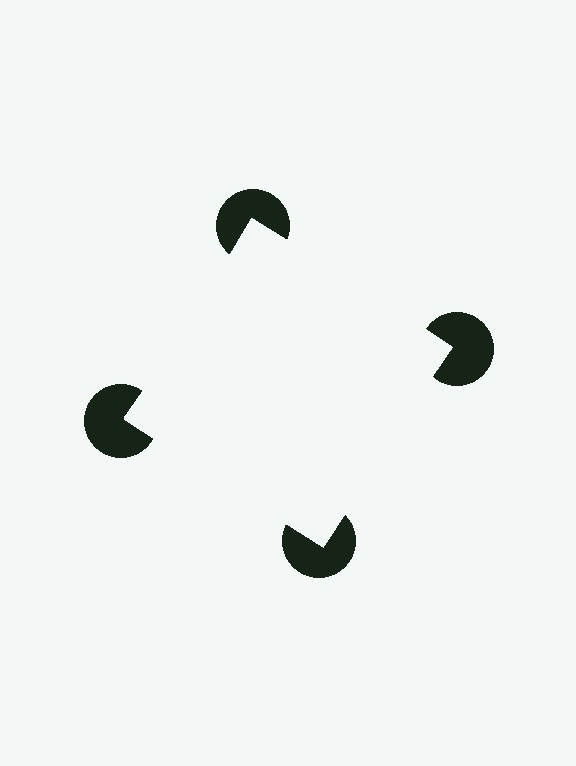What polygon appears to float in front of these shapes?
An illusory square — its edges are inferred from the aligned wedge cuts in the pac-man discs, not physically drawn.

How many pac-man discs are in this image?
There are 4 — one at each vertex of the illusory square.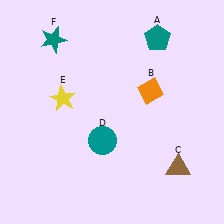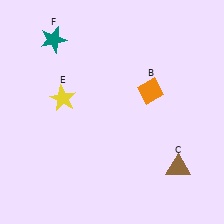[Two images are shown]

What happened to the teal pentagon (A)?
The teal pentagon (A) was removed in Image 2. It was in the top-right area of Image 1.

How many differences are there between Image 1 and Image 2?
There are 2 differences between the two images.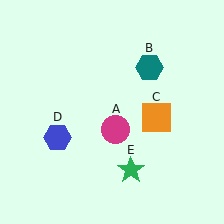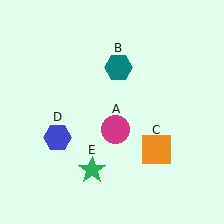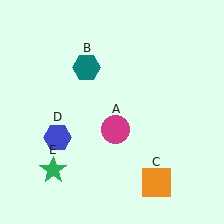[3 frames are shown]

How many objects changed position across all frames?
3 objects changed position: teal hexagon (object B), orange square (object C), green star (object E).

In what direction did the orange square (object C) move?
The orange square (object C) moved down.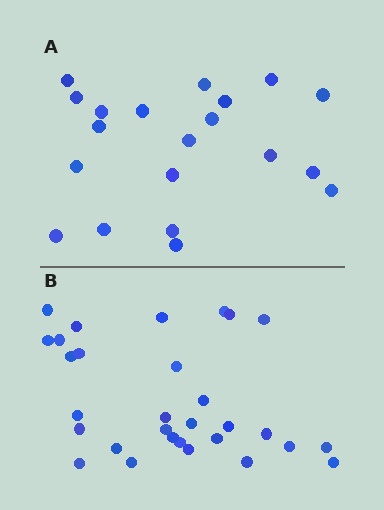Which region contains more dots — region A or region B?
Region B (the bottom region) has more dots.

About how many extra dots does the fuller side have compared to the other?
Region B has roughly 10 or so more dots than region A.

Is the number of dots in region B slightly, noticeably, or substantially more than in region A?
Region B has substantially more. The ratio is roughly 1.5 to 1.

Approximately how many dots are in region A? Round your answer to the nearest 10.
About 20 dots.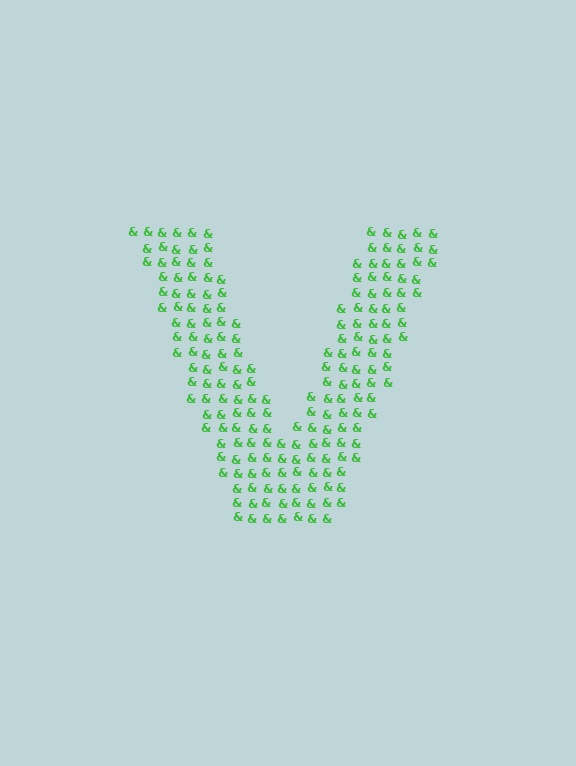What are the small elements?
The small elements are ampersands.